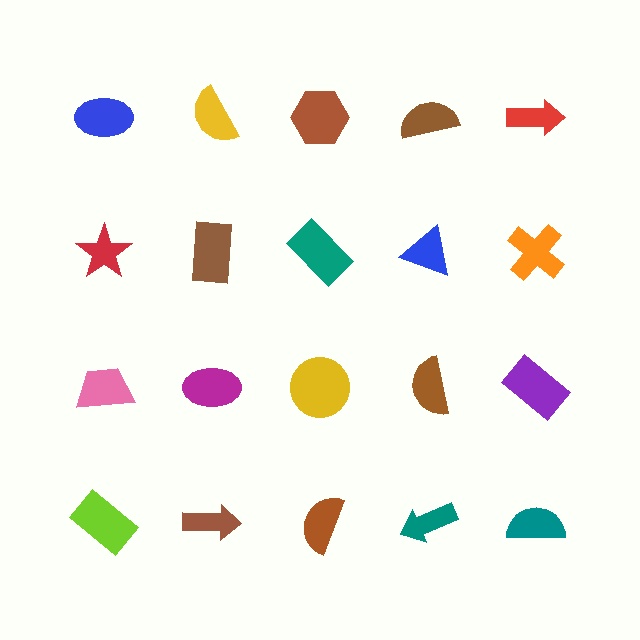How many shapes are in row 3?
5 shapes.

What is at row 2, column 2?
A brown rectangle.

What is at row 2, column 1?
A red star.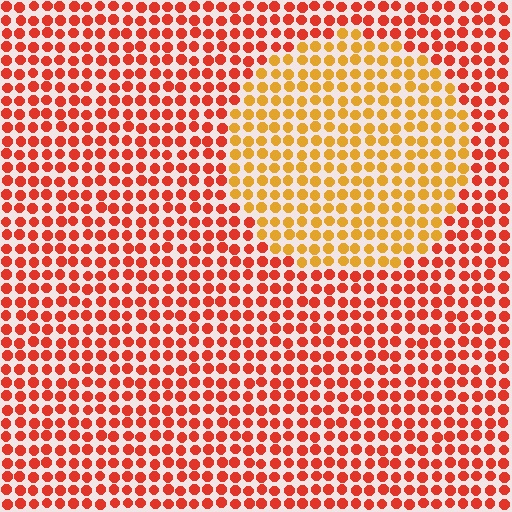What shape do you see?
I see a circle.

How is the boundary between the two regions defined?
The boundary is defined purely by a slight shift in hue (about 36 degrees). Spacing, size, and orientation are identical on both sides.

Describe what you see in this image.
The image is filled with small red elements in a uniform arrangement. A circle-shaped region is visible where the elements are tinted to a slightly different hue, forming a subtle color boundary.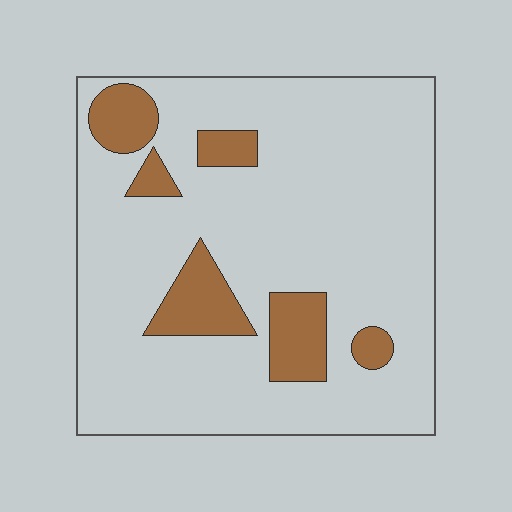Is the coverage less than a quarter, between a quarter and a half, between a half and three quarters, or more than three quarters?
Less than a quarter.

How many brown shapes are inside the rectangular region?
6.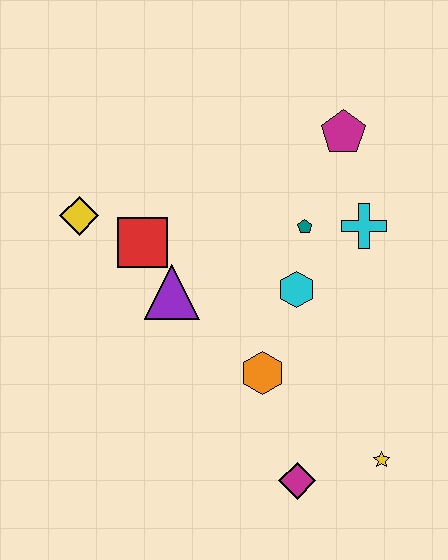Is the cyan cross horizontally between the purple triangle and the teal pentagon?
No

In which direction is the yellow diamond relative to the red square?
The yellow diamond is to the left of the red square.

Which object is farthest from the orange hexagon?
The magenta pentagon is farthest from the orange hexagon.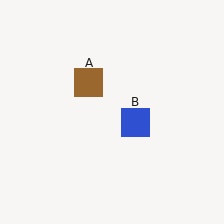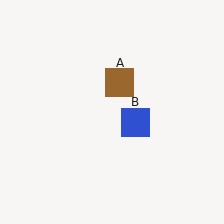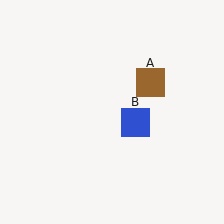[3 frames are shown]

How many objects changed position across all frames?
1 object changed position: brown square (object A).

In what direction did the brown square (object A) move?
The brown square (object A) moved right.